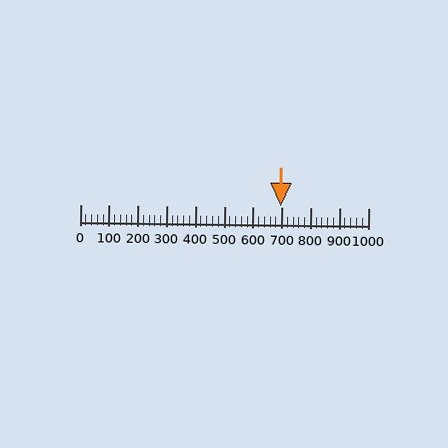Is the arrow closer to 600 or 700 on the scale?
The arrow is closer to 700.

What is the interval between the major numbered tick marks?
The major tick marks are spaced 100 units apart.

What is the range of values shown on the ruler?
The ruler shows values from 0 to 1000.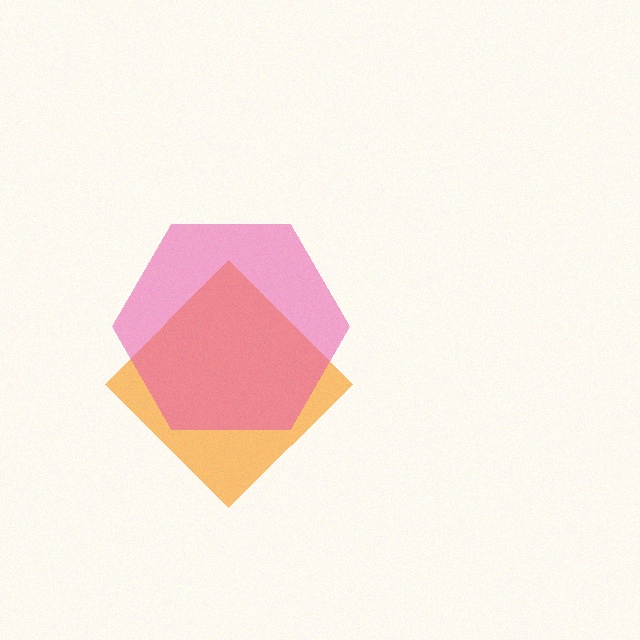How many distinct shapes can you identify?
There are 2 distinct shapes: an orange diamond, a pink hexagon.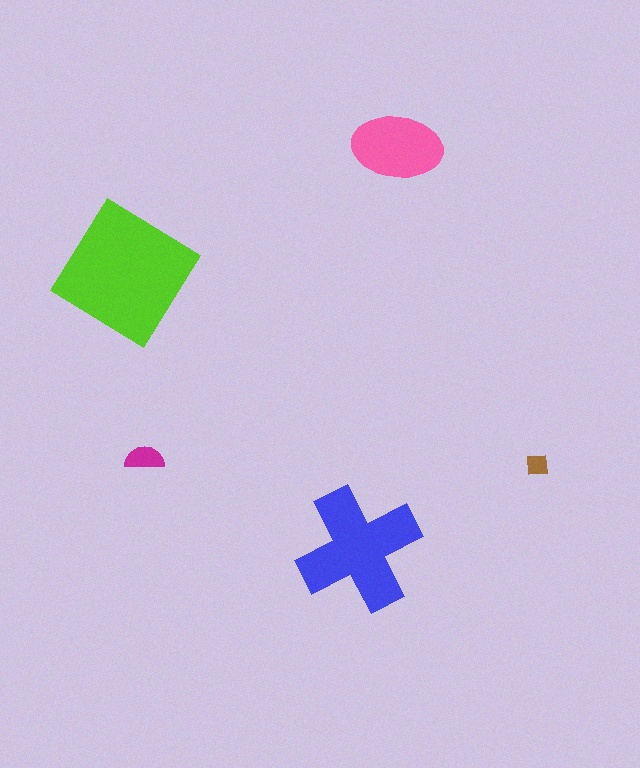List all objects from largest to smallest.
The lime diamond, the blue cross, the pink ellipse, the magenta semicircle, the brown square.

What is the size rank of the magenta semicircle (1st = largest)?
4th.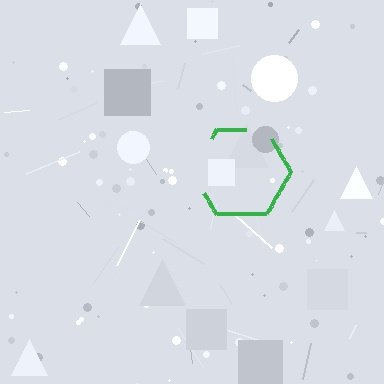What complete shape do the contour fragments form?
The contour fragments form a hexagon.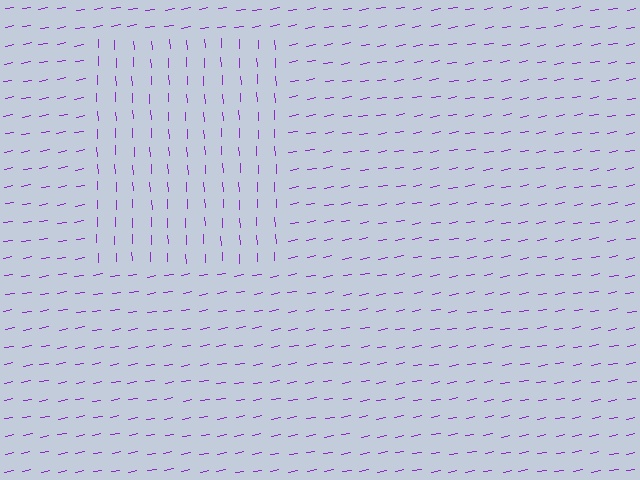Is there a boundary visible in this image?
Yes, there is a texture boundary formed by a change in line orientation.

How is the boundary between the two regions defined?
The boundary is defined purely by a change in line orientation (approximately 82 degrees difference). All lines are the same color and thickness.